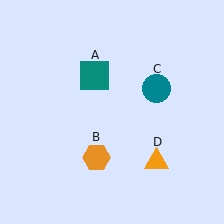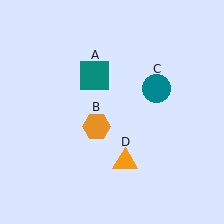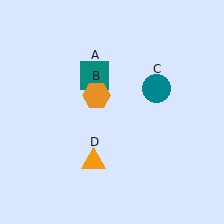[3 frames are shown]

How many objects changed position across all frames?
2 objects changed position: orange hexagon (object B), orange triangle (object D).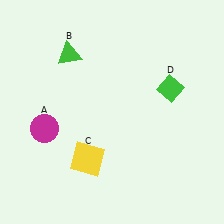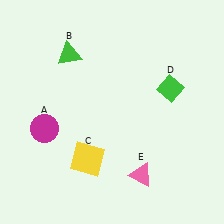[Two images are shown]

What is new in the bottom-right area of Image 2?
A pink triangle (E) was added in the bottom-right area of Image 2.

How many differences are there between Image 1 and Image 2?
There is 1 difference between the two images.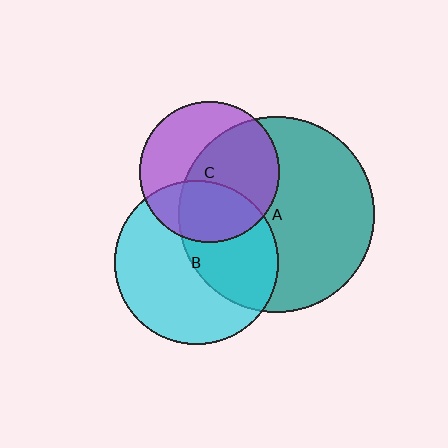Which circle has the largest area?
Circle A (teal).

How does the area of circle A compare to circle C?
Approximately 2.0 times.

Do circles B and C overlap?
Yes.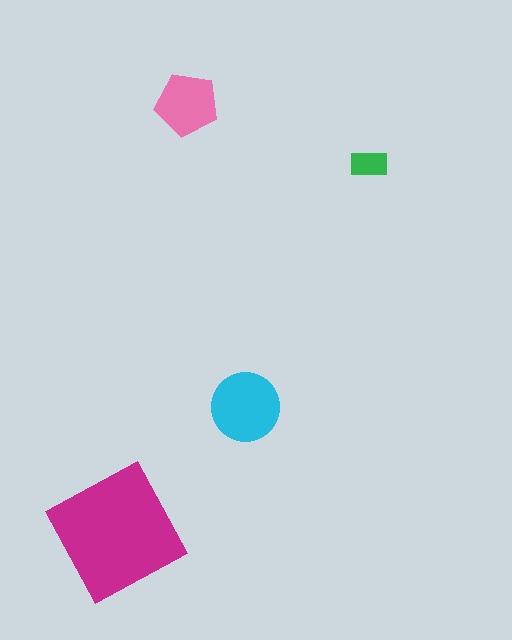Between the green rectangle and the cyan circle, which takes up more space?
The cyan circle.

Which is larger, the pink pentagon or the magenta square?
The magenta square.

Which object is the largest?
The magenta square.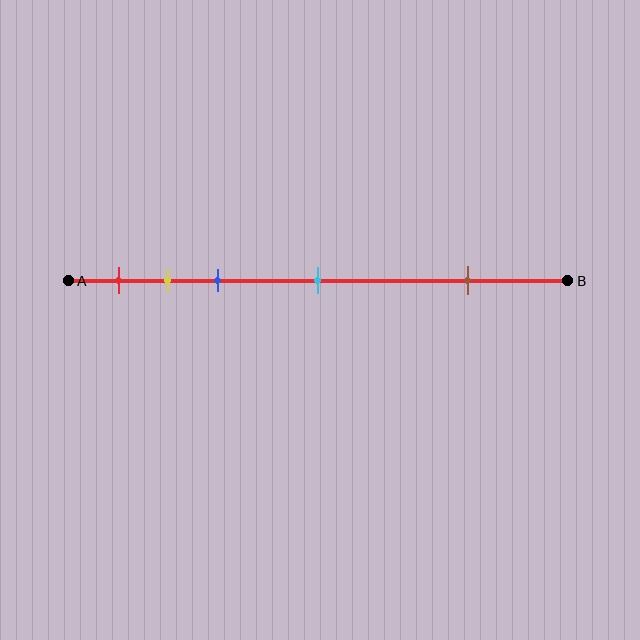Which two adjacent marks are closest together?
The yellow and blue marks are the closest adjacent pair.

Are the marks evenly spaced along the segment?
No, the marks are not evenly spaced.